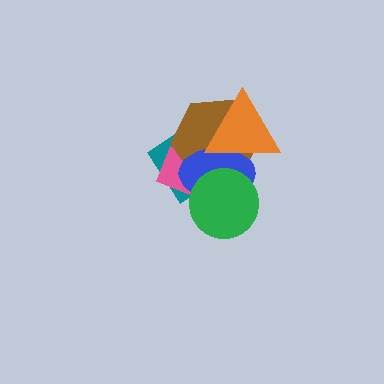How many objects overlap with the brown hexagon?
5 objects overlap with the brown hexagon.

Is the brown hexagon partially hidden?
Yes, it is partially covered by another shape.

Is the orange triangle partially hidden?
No, no other shape covers it.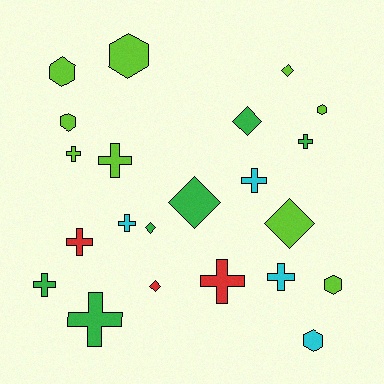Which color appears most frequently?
Lime, with 9 objects.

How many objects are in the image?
There are 22 objects.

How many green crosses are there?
There are 3 green crosses.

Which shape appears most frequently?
Cross, with 10 objects.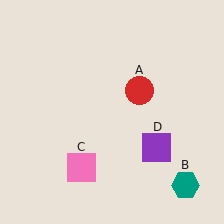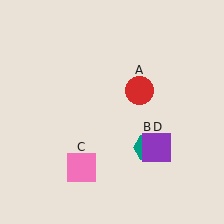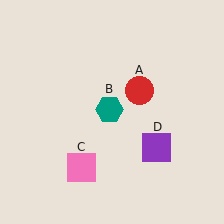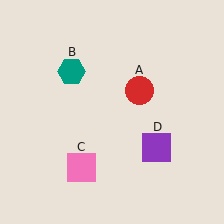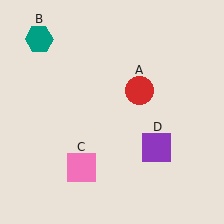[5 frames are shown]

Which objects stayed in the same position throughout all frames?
Red circle (object A) and pink square (object C) and purple square (object D) remained stationary.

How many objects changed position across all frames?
1 object changed position: teal hexagon (object B).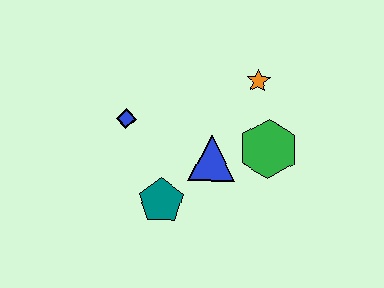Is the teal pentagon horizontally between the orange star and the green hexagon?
No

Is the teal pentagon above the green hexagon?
No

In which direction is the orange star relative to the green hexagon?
The orange star is above the green hexagon.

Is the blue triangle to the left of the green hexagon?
Yes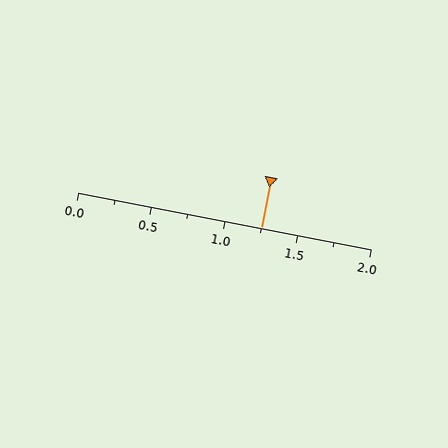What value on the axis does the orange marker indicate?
The marker indicates approximately 1.25.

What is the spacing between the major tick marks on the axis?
The major ticks are spaced 0.5 apart.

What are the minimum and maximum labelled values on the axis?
The axis runs from 0.0 to 2.0.